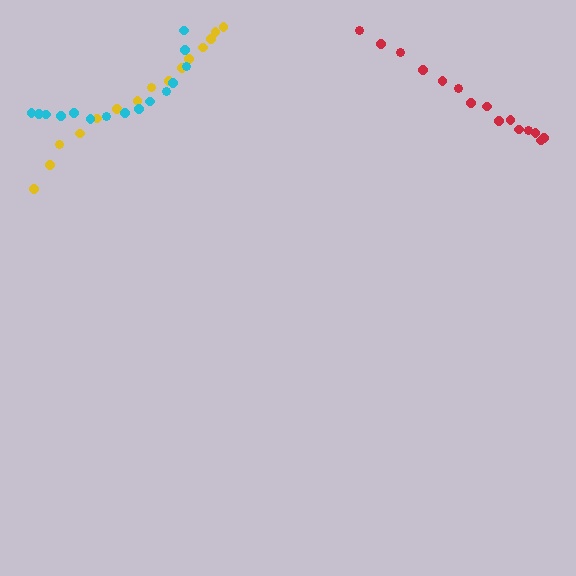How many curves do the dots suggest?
There are 3 distinct paths.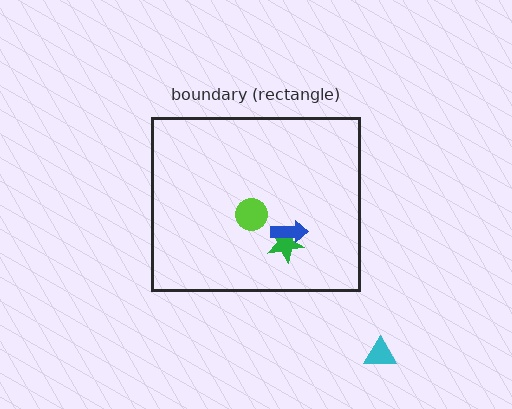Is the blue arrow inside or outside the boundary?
Inside.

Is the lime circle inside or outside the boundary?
Inside.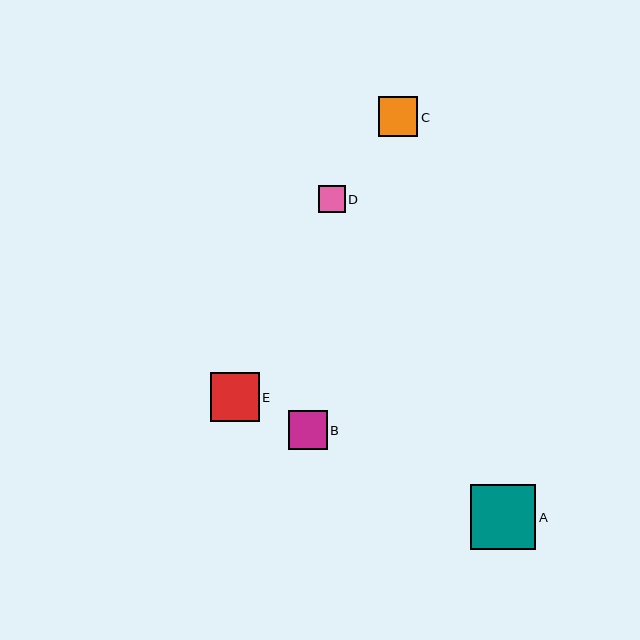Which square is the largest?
Square A is the largest with a size of approximately 65 pixels.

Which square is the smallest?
Square D is the smallest with a size of approximately 27 pixels.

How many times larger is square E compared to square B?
Square E is approximately 1.2 times the size of square B.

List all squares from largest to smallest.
From largest to smallest: A, E, C, B, D.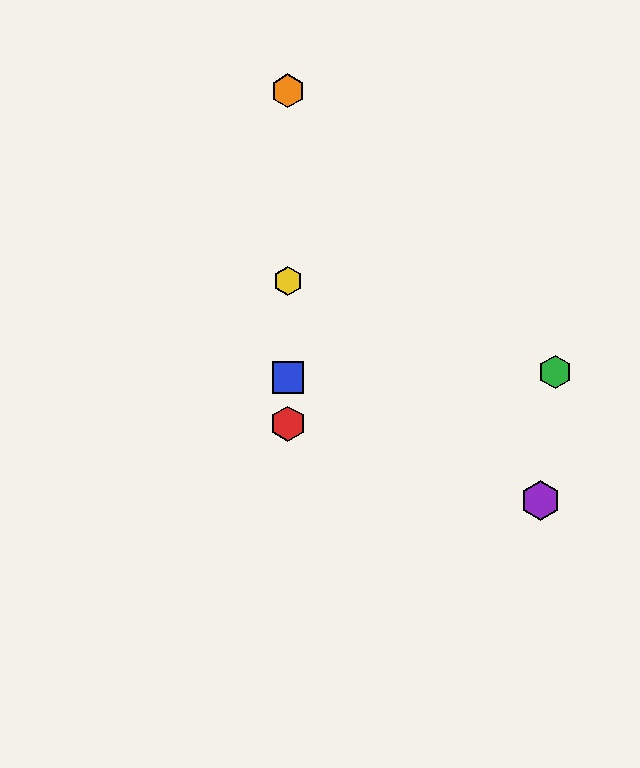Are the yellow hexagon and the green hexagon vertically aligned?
No, the yellow hexagon is at x≈288 and the green hexagon is at x≈555.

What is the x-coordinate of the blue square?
The blue square is at x≈288.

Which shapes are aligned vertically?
The red hexagon, the blue square, the yellow hexagon, the orange hexagon are aligned vertically.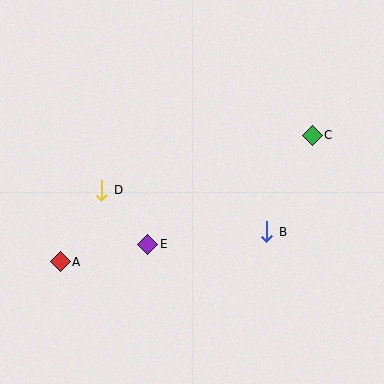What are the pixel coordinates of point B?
Point B is at (267, 232).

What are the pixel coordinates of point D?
Point D is at (102, 190).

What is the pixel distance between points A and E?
The distance between A and E is 89 pixels.